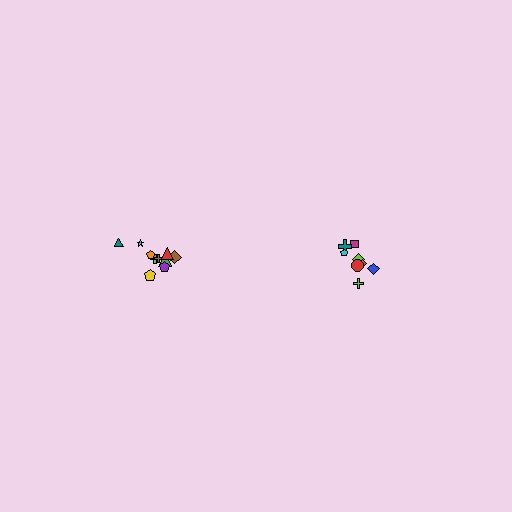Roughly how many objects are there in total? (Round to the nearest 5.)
Roughly 20 objects in total.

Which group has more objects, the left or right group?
The left group.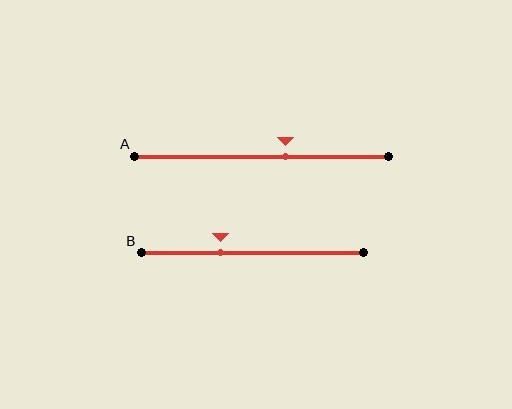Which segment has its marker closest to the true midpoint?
Segment A has its marker closest to the true midpoint.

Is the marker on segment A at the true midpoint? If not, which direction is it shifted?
No, the marker on segment A is shifted to the right by about 9% of the segment length.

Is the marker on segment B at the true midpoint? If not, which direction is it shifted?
No, the marker on segment B is shifted to the left by about 14% of the segment length.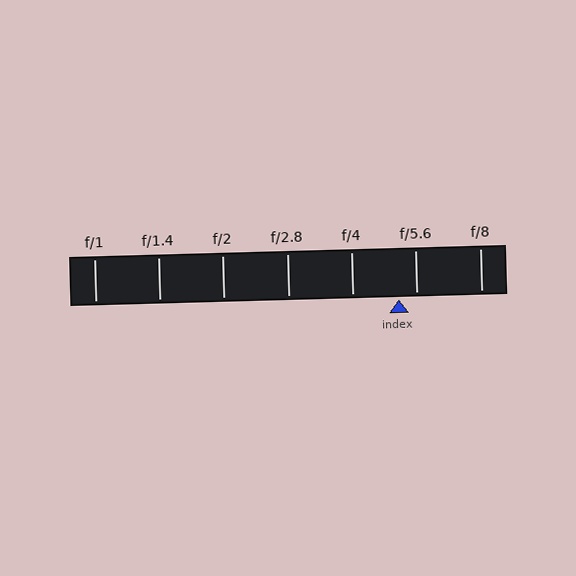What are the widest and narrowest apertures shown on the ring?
The widest aperture shown is f/1 and the narrowest is f/8.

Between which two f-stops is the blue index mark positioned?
The index mark is between f/4 and f/5.6.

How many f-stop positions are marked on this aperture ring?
There are 7 f-stop positions marked.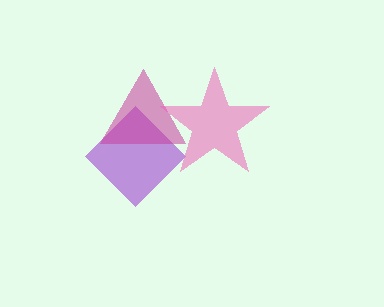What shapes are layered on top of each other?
The layered shapes are: a purple diamond, a magenta triangle, a pink star.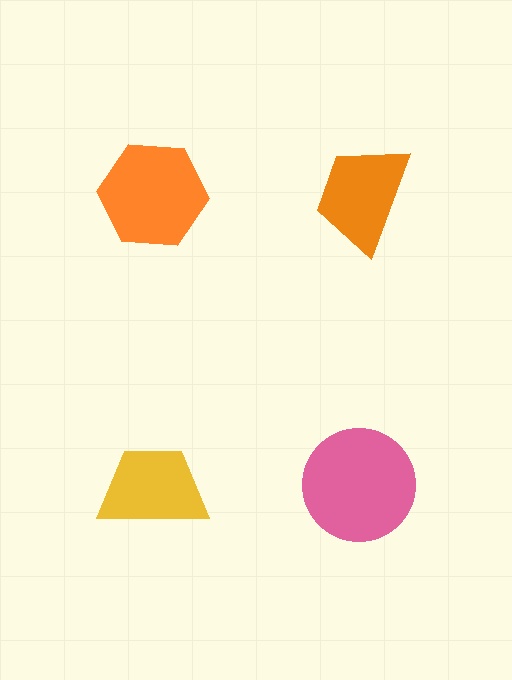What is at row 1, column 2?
An orange trapezoid.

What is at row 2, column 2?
A pink circle.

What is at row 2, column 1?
A yellow trapezoid.